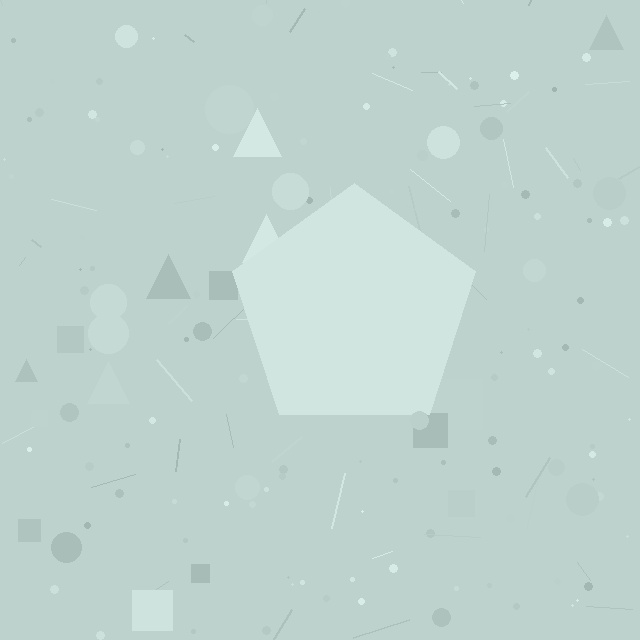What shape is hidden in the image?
A pentagon is hidden in the image.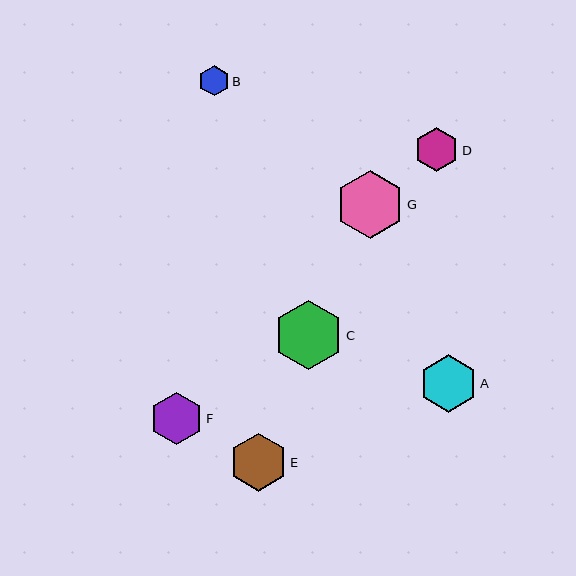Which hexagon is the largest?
Hexagon C is the largest with a size of approximately 69 pixels.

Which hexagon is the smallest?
Hexagon B is the smallest with a size of approximately 30 pixels.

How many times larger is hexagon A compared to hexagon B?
Hexagon A is approximately 1.9 times the size of hexagon B.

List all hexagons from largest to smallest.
From largest to smallest: C, G, E, A, F, D, B.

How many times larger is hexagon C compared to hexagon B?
Hexagon C is approximately 2.3 times the size of hexagon B.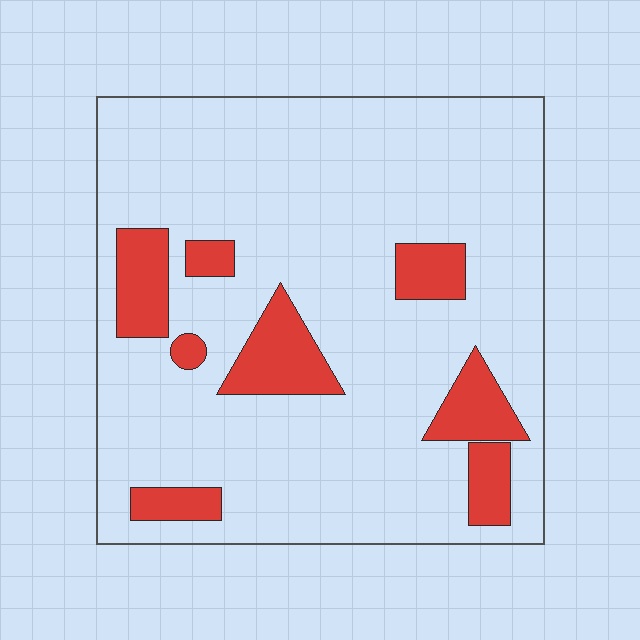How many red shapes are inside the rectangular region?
8.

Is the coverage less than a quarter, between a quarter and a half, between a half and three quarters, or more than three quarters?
Less than a quarter.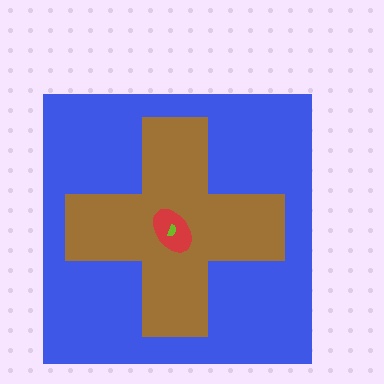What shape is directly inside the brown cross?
The red ellipse.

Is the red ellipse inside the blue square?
Yes.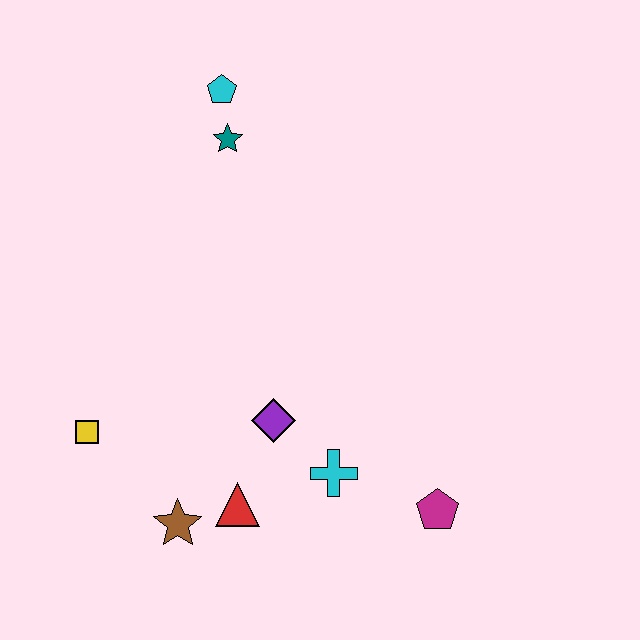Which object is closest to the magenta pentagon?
The cyan cross is closest to the magenta pentagon.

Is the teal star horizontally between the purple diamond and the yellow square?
Yes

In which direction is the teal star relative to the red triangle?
The teal star is above the red triangle.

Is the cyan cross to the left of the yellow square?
No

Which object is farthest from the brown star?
The cyan pentagon is farthest from the brown star.